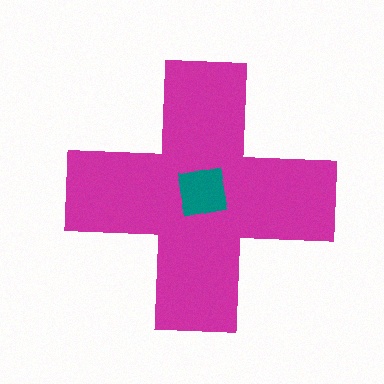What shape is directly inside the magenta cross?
The teal square.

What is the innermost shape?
The teal square.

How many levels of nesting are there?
2.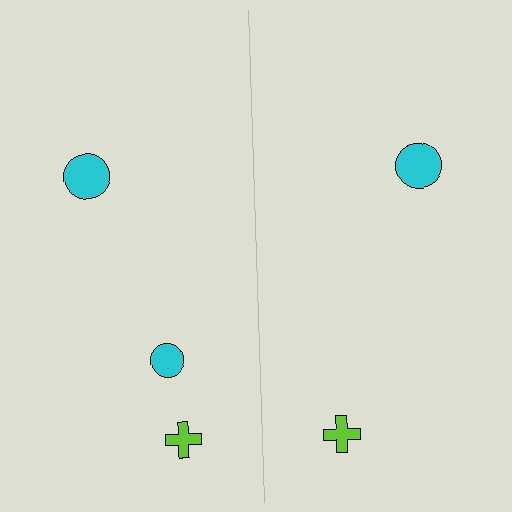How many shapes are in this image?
There are 5 shapes in this image.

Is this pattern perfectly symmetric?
No, the pattern is not perfectly symmetric. A cyan circle is missing from the right side.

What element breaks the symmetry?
A cyan circle is missing from the right side.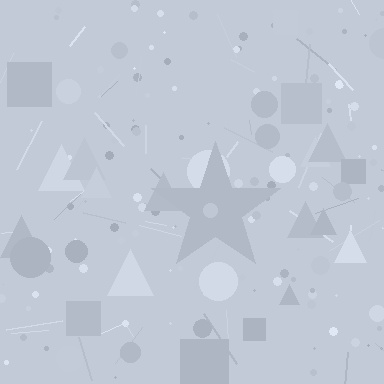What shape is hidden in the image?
A star is hidden in the image.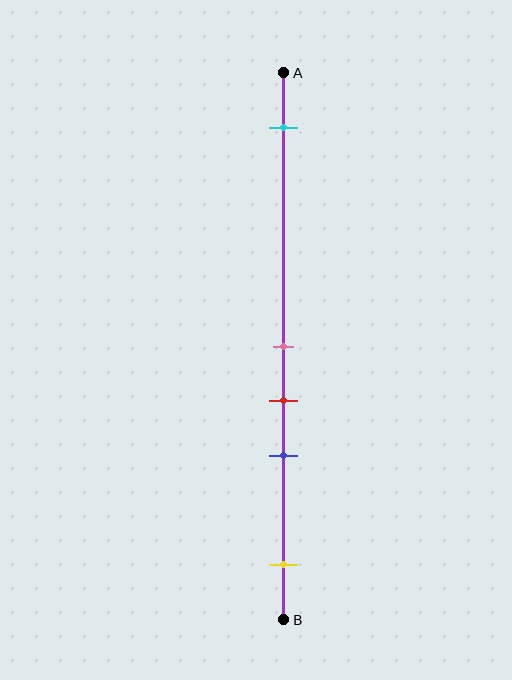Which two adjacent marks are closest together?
The pink and red marks are the closest adjacent pair.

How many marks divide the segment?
There are 5 marks dividing the segment.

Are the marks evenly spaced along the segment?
No, the marks are not evenly spaced.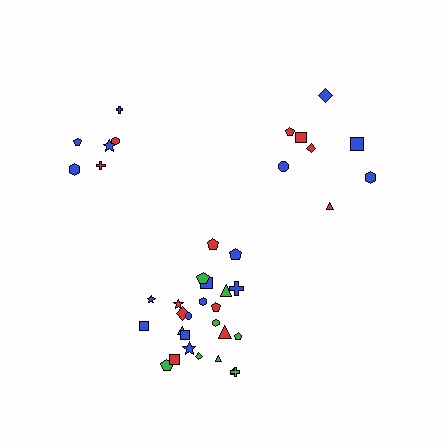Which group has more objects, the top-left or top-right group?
The top-right group.